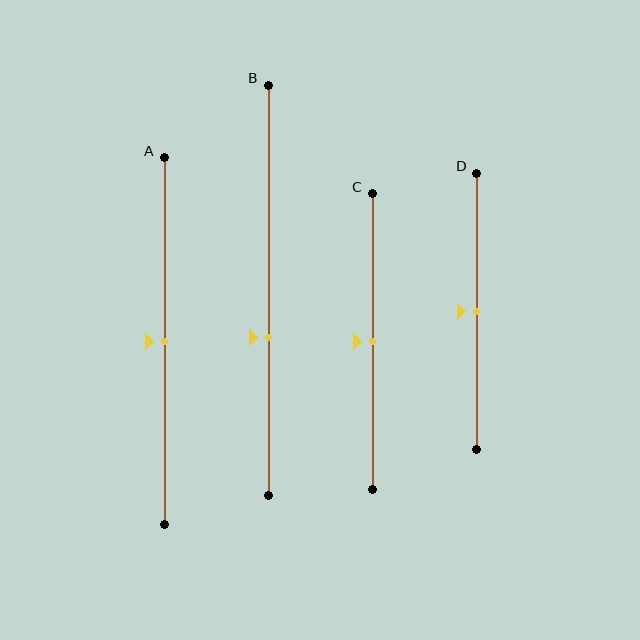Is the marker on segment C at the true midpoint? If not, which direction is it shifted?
Yes, the marker on segment C is at the true midpoint.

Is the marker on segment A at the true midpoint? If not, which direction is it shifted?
Yes, the marker on segment A is at the true midpoint.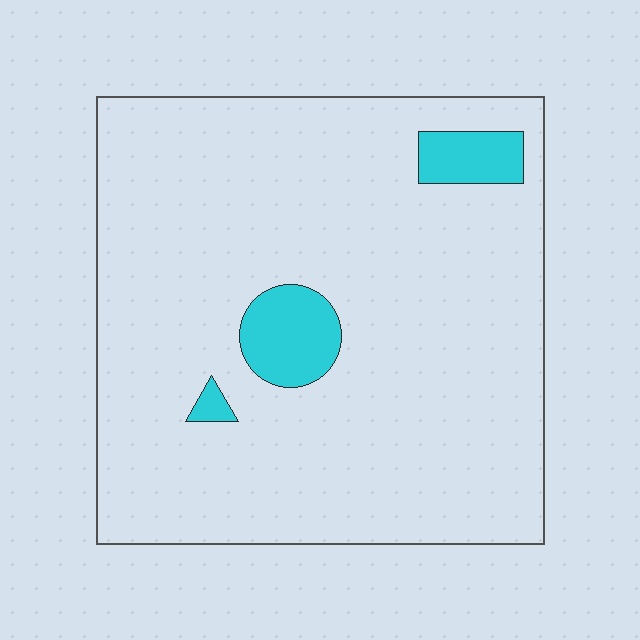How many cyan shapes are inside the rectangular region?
3.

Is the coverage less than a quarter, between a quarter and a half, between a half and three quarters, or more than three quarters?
Less than a quarter.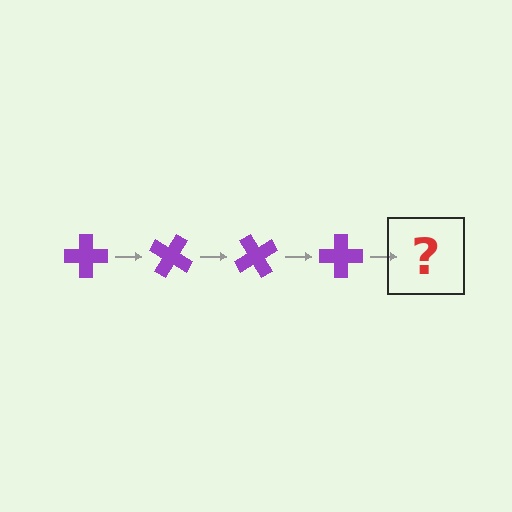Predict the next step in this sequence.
The next step is a purple cross rotated 120 degrees.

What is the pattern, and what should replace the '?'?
The pattern is that the cross rotates 30 degrees each step. The '?' should be a purple cross rotated 120 degrees.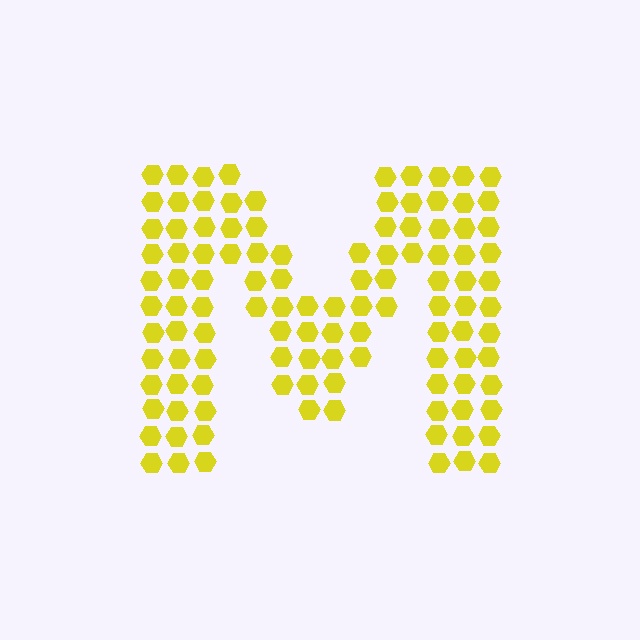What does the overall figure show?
The overall figure shows the letter M.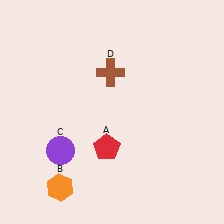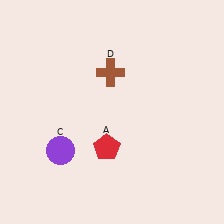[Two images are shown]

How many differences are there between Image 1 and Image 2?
There is 1 difference between the two images.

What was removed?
The orange hexagon (B) was removed in Image 2.